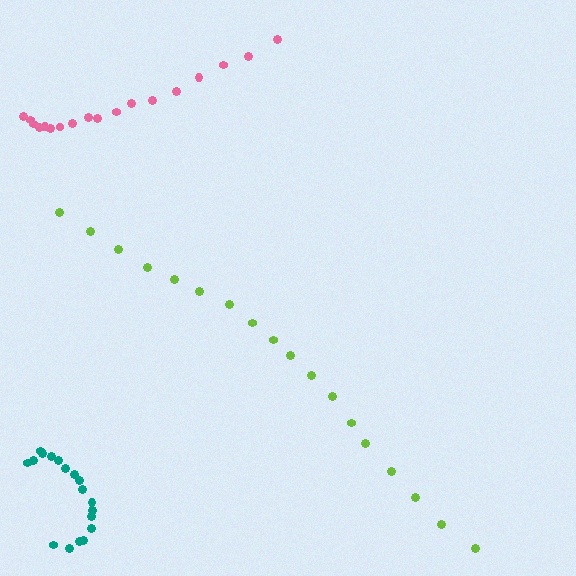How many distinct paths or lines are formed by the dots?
There are 3 distinct paths.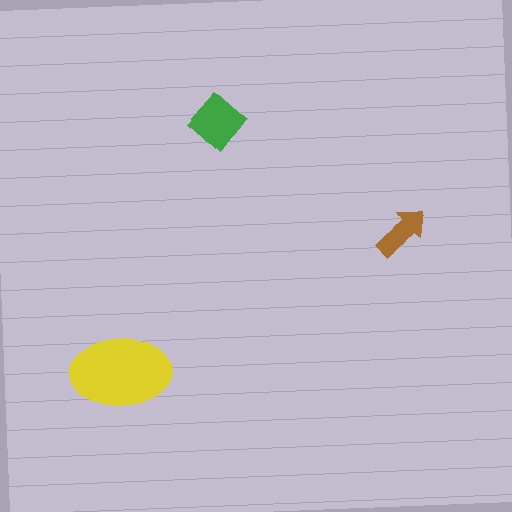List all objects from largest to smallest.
The yellow ellipse, the green diamond, the brown arrow.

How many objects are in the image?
There are 3 objects in the image.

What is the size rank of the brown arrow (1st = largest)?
3rd.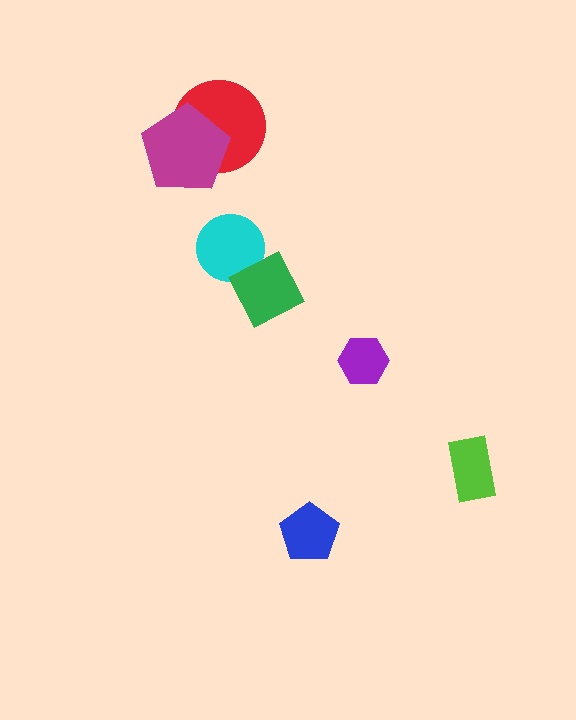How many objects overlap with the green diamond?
1 object overlaps with the green diamond.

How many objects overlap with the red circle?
1 object overlaps with the red circle.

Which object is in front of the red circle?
The magenta pentagon is in front of the red circle.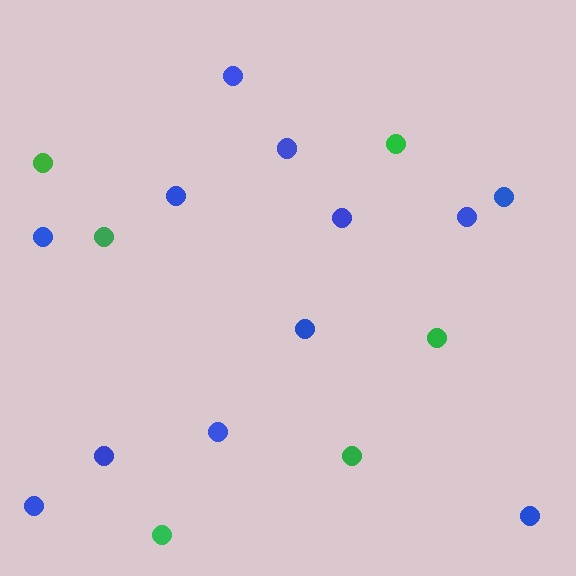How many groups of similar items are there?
There are 2 groups: one group of green circles (6) and one group of blue circles (12).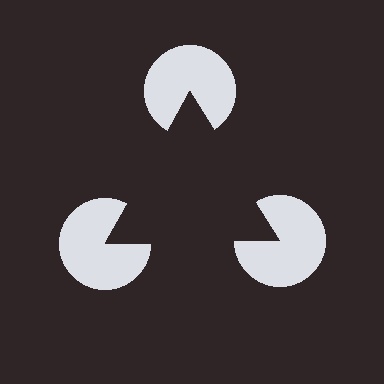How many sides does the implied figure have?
3 sides.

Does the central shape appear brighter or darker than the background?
It typically appears slightly darker than the background, even though no actual brightness change is drawn.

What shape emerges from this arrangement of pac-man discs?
An illusory triangle — its edges are inferred from the aligned wedge cuts in the pac-man discs, not physically drawn.